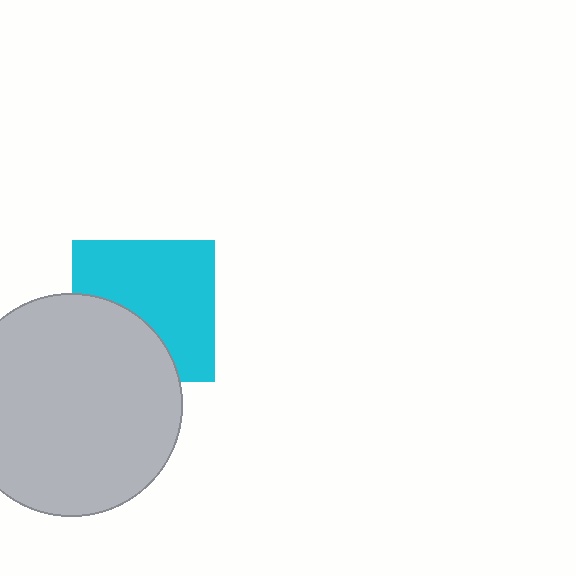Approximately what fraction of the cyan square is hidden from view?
Roughly 35% of the cyan square is hidden behind the light gray circle.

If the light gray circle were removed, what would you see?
You would see the complete cyan square.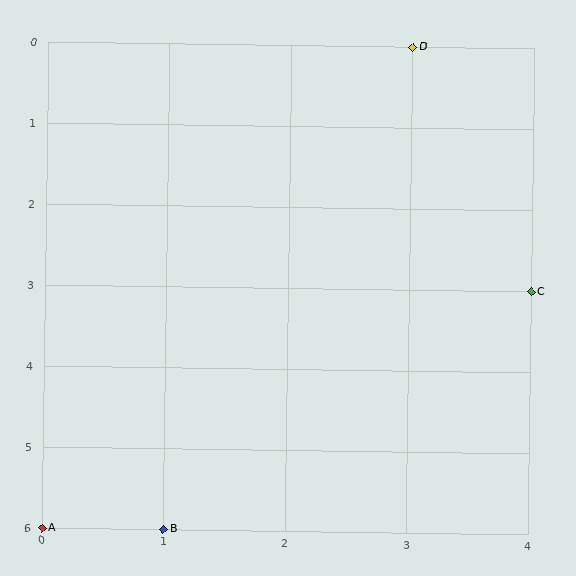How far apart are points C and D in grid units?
Points C and D are 1 column and 3 rows apart (about 3.2 grid units diagonally).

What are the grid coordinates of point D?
Point D is at grid coordinates (3, 0).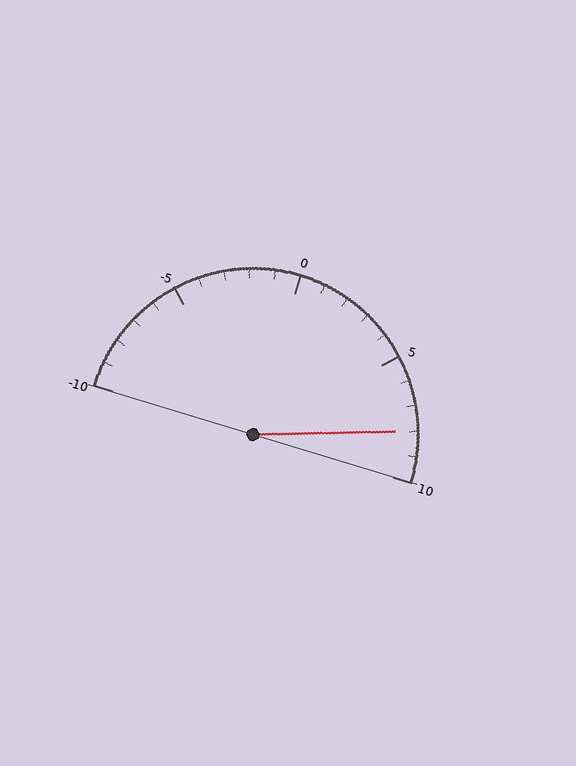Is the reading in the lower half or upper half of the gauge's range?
The reading is in the upper half of the range (-10 to 10).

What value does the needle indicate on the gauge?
The needle indicates approximately 8.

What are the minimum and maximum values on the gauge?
The gauge ranges from -10 to 10.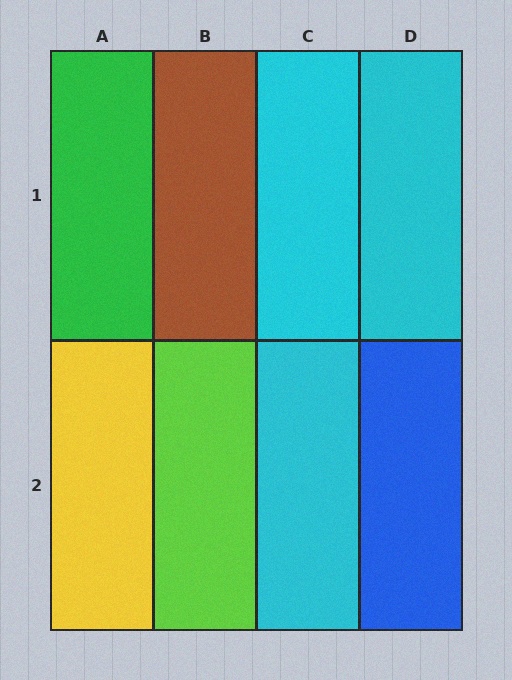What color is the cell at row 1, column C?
Cyan.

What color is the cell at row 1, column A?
Green.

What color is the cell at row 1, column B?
Brown.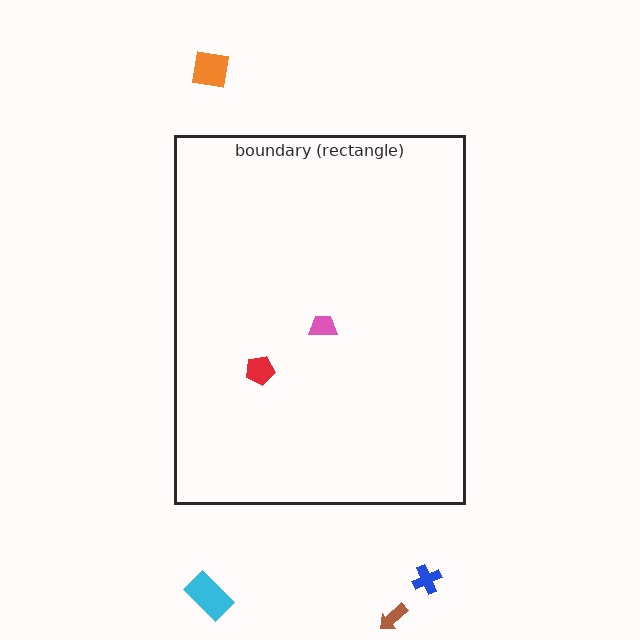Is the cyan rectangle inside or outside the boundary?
Outside.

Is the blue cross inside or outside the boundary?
Outside.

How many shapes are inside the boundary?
2 inside, 4 outside.